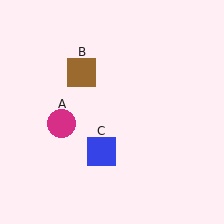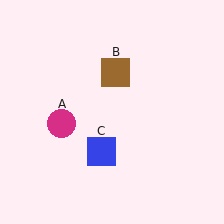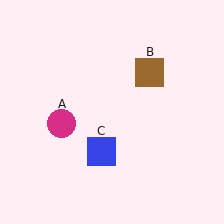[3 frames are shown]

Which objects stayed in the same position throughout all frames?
Magenta circle (object A) and blue square (object C) remained stationary.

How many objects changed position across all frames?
1 object changed position: brown square (object B).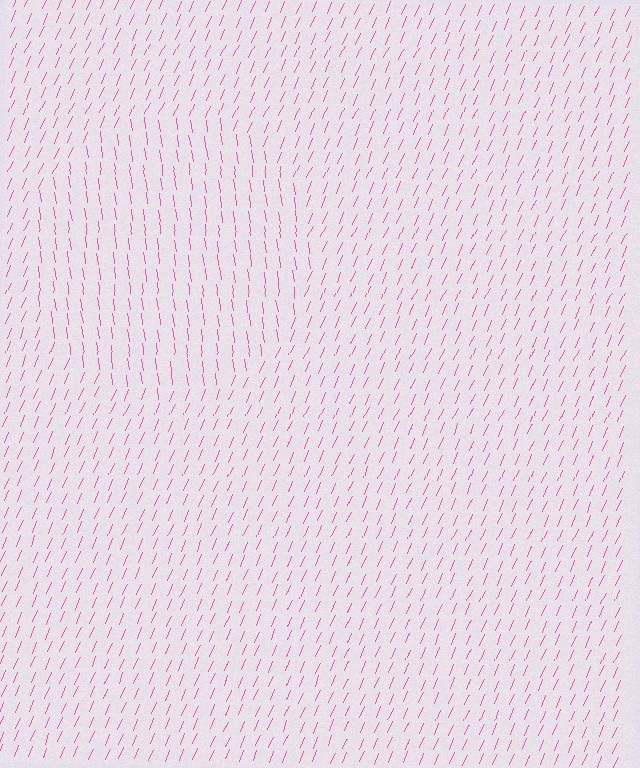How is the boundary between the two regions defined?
The boundary is defined purely by a change in line orientation (approximately 31 degrees difference). All lines are the same color and thickness.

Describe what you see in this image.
The image is filled with small pink line segments. A circle region in the image has lines oriented differently from the surrounding lines, creating a visible texture boundary.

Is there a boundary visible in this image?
Yes, there is a texture boundary formed by a change in line orientation.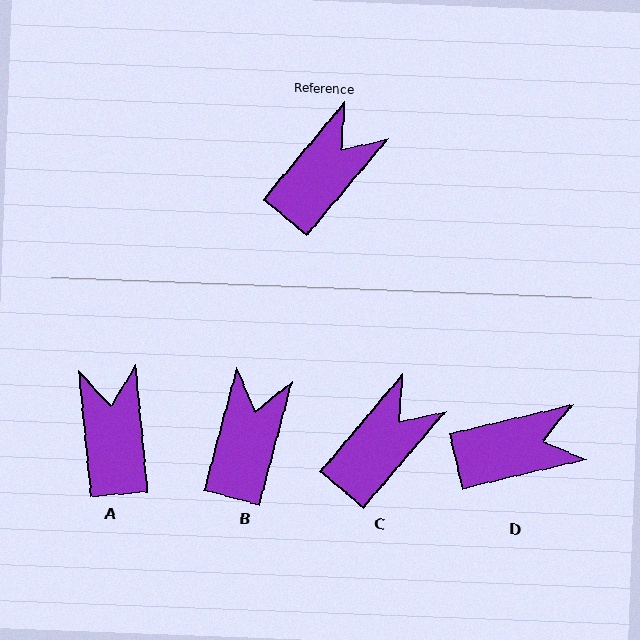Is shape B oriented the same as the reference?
No, it is off by about 25 degrees.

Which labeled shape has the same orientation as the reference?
C.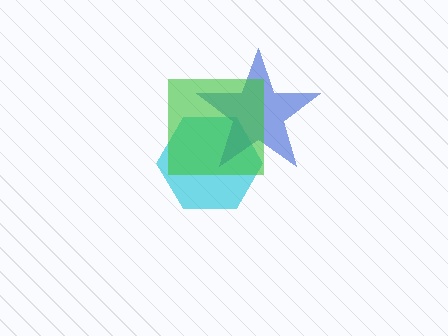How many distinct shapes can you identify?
There are 3 distinct shapes: a cyan hexagon, a blue star, a green square.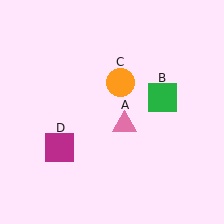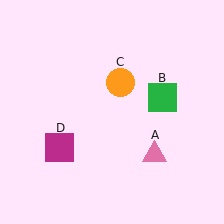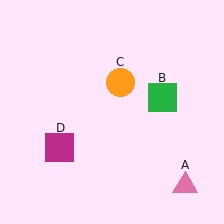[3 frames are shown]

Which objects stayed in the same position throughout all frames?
Green square (object B) and orange circle (object C) and magenta square (object D) remained stationary.